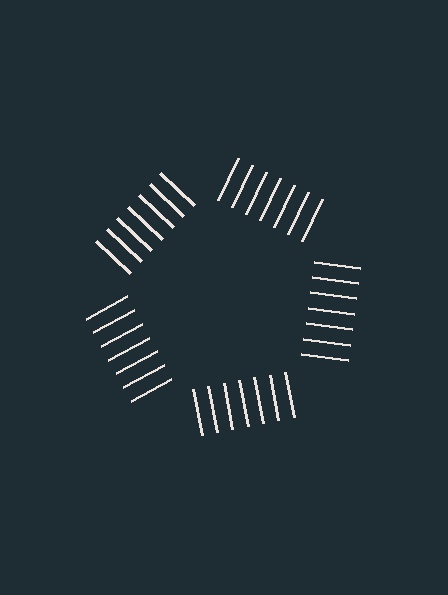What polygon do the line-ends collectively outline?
An illusory pentagon — the line segments terminate on its edges but no continuous stroke is drawn.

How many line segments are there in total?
35 — 7 along each of the 5 edges.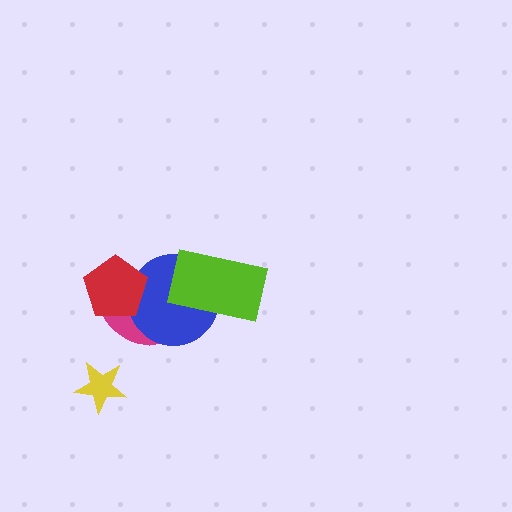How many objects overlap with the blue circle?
3 objects overlap with the blue circle.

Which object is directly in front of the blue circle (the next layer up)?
The red pentagon is directly in front of the blue circle.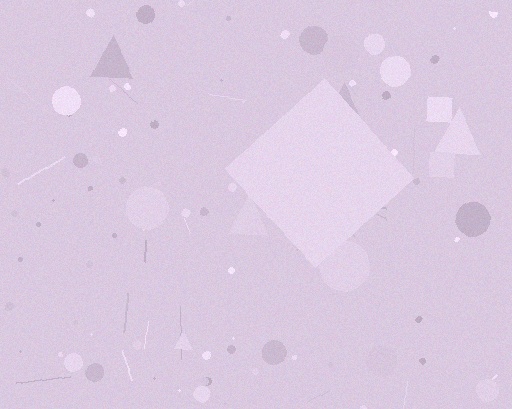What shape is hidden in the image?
A diamond is hidden in the image.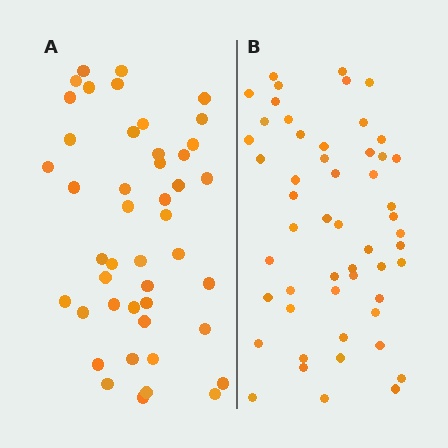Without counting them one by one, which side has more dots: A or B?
Region B (the right region) has more dots.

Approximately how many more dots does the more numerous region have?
Region B has roughly 8 or so more dots than region A.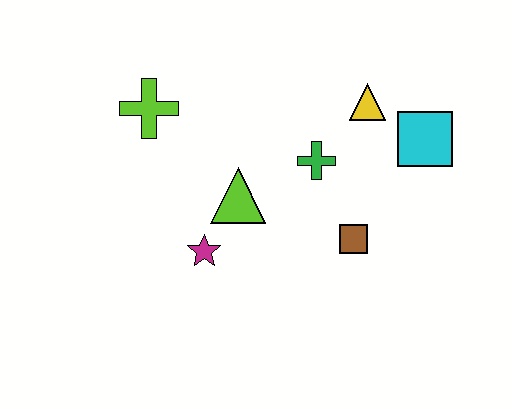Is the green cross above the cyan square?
No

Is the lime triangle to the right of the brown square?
No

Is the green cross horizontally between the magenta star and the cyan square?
Yes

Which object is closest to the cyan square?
The yellow triangle is closest to the cyan square.